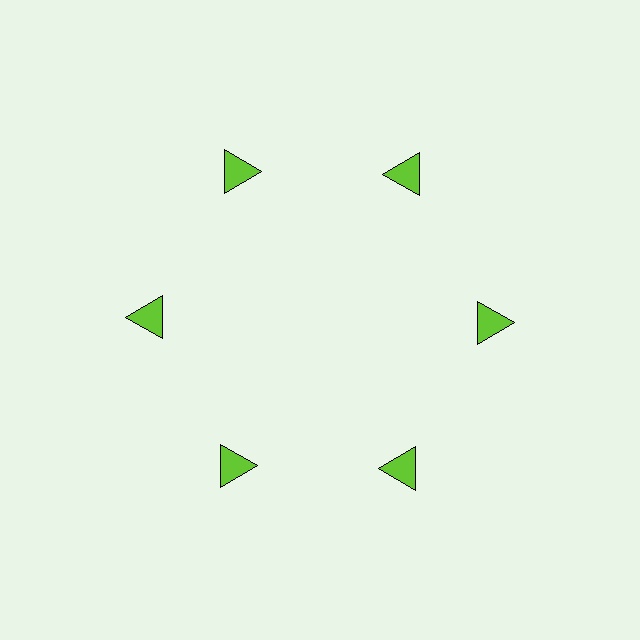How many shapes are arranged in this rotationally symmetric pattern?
There are 6 shapes, arranged in 6 groups of 1.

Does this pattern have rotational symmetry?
Yes, this pattern has 6-fold rotational symmetry. It looks the same after rotating 60 degrees around the center.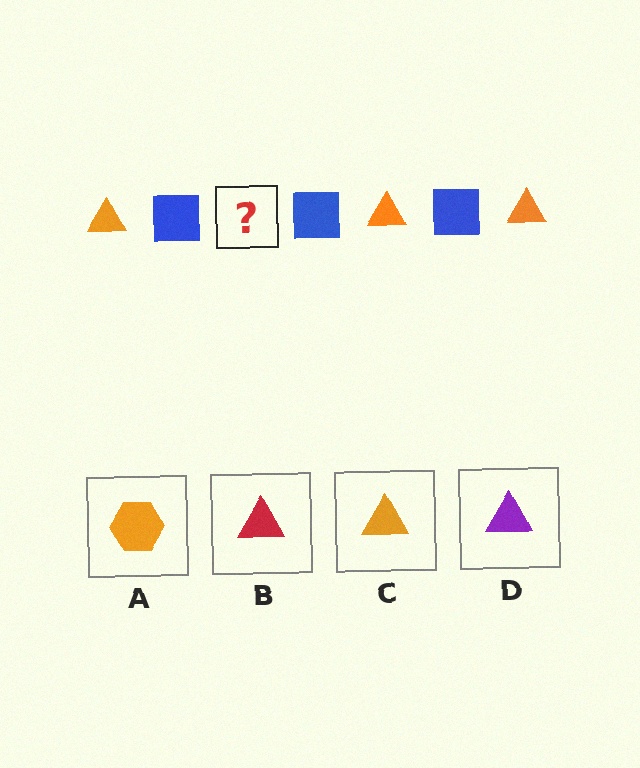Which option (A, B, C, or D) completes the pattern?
C.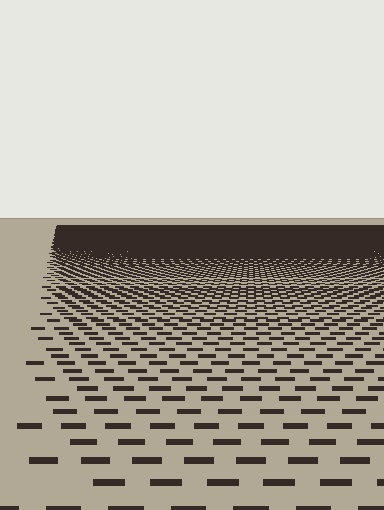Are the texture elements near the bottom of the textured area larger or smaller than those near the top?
Larger. Near the bottom, elements are closer to the viewer and appear at a bigger on-screen size.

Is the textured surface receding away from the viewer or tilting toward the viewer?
The surface is receding away from the viewer. Texture elements get smaller and denser toward the top.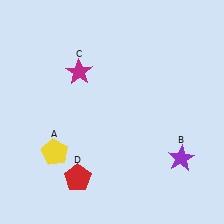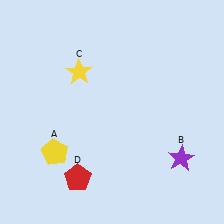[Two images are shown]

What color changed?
The star (C) changed from magenta in Image 1 to yellow in Image 2.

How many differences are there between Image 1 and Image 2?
There is 1 difference between the two images.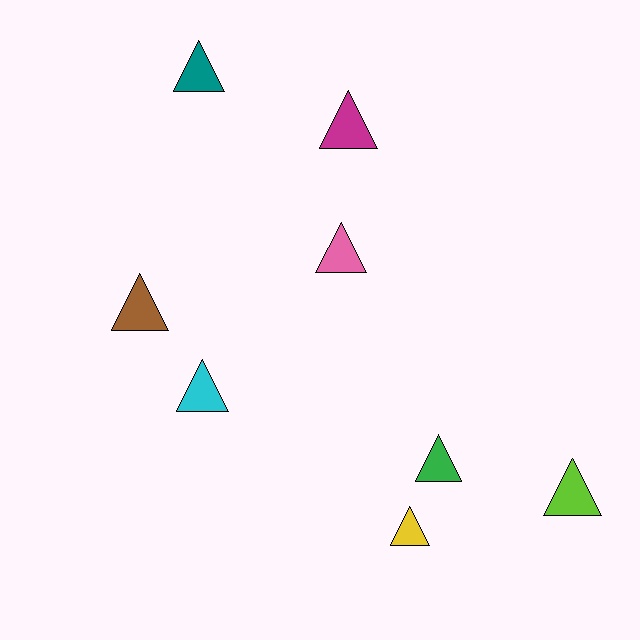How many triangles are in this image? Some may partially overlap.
There are 8 triangles.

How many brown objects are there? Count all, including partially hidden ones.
There is 1 brown object.